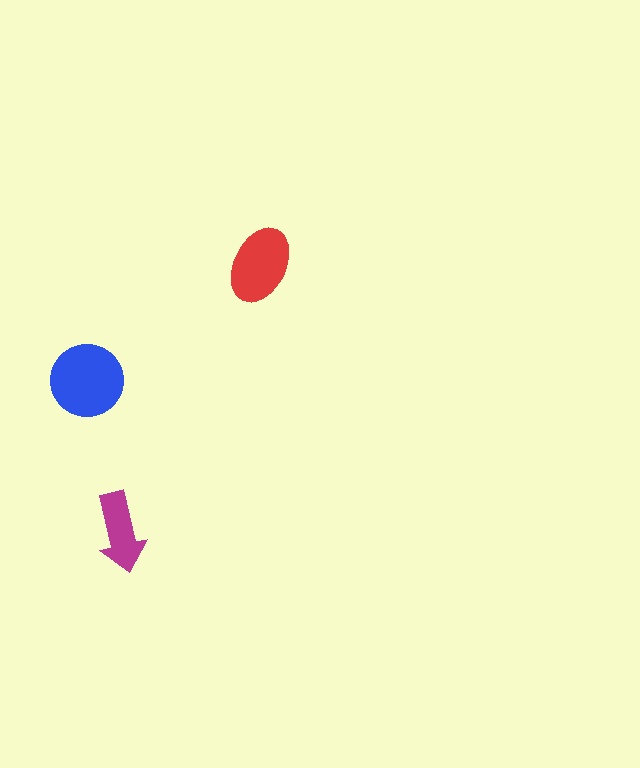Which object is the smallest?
The magenta arrow.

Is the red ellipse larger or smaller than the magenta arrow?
Larger.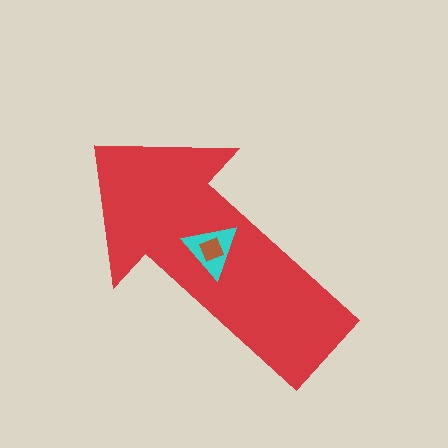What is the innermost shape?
The brown diamond.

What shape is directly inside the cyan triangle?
The brown diamond.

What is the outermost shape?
The red arrow.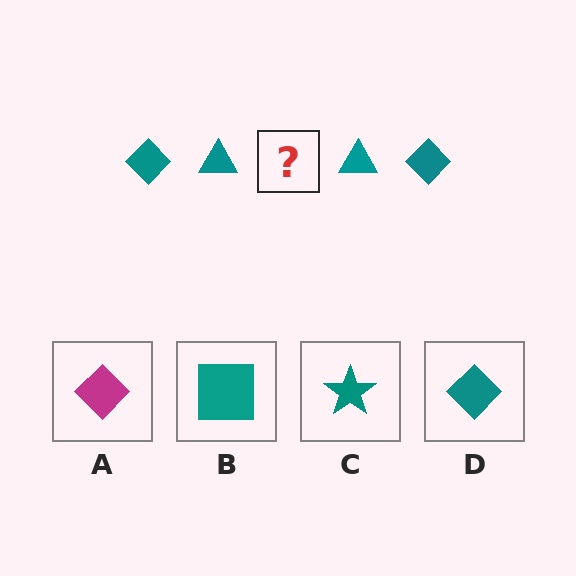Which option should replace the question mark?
Option D.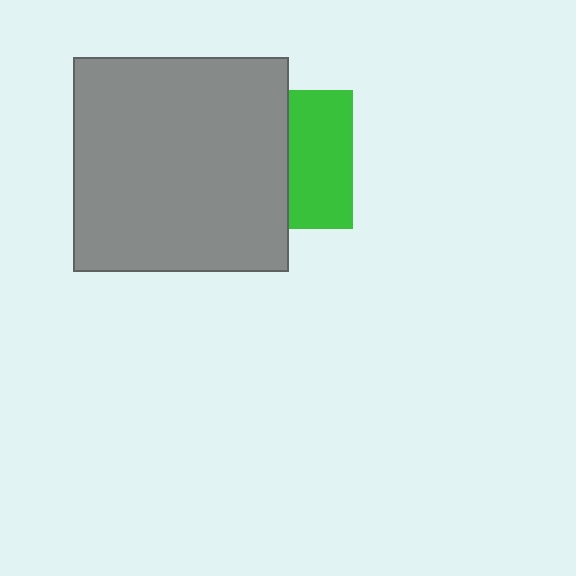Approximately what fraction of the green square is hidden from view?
Roughly 54% of the green square is hidden behind the gray square.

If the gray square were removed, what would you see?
You would see the complete green square.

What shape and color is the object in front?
The object in front is a gray square.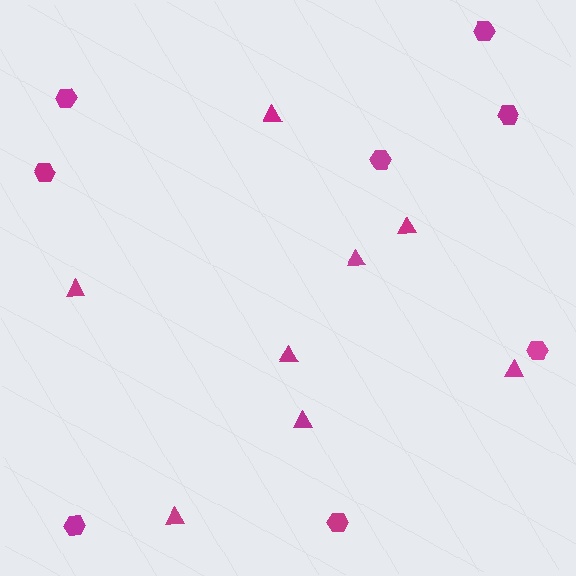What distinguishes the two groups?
There are 2 groups: one group of hexagons (8) and one group of triangles (8).